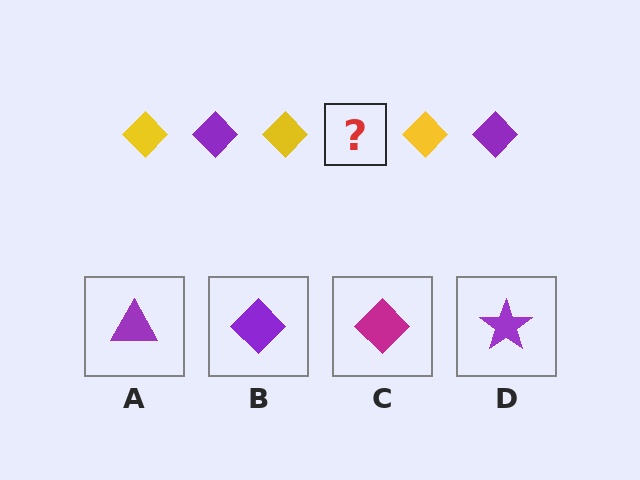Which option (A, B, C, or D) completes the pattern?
B.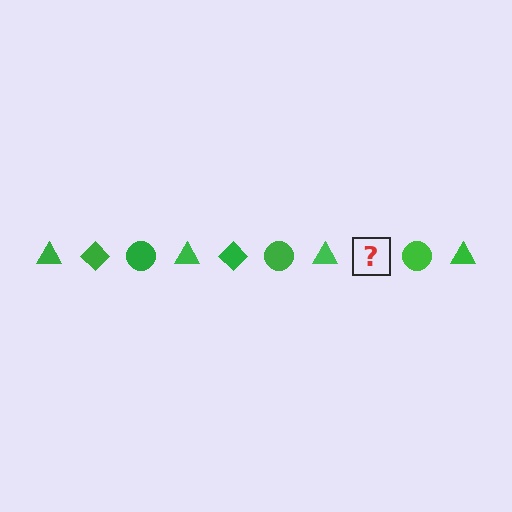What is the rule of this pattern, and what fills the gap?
The rule is that the pattern cycles through triangle, diamond, circle shapes in green. The gap should be filled with a green diamond.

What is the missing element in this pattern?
The missing element is a green diamond.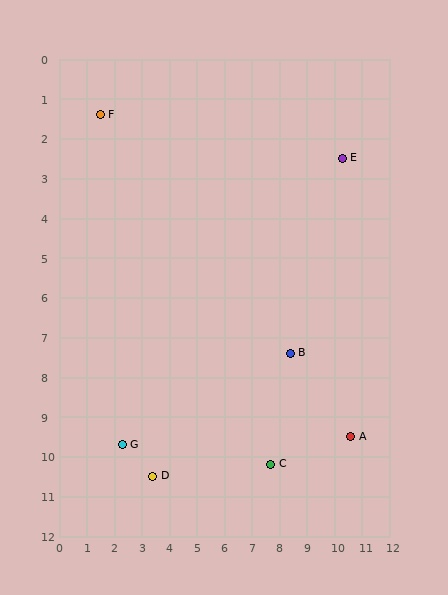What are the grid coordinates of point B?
Point B is at approximately (8.4, 7.4).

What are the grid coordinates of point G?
Point G is at approximately (2.3, 9.7).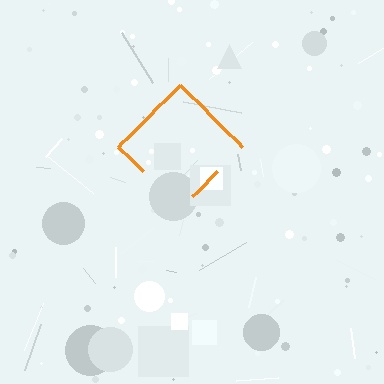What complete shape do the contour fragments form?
The contour fragments form a diamond.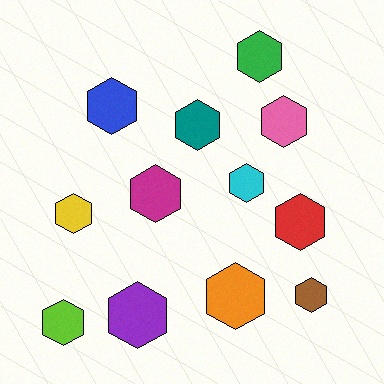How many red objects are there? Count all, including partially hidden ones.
There is 1 red object.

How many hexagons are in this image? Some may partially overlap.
There are 12 hexagons.